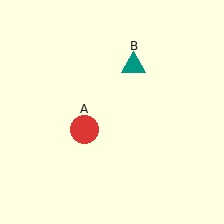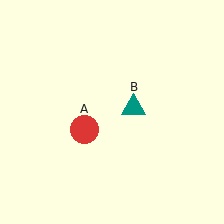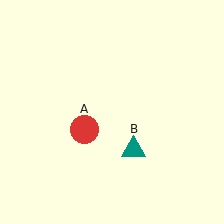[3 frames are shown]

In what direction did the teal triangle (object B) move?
The teal triangle (object B) moved down.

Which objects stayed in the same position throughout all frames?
Red circle (object A) remained stationary.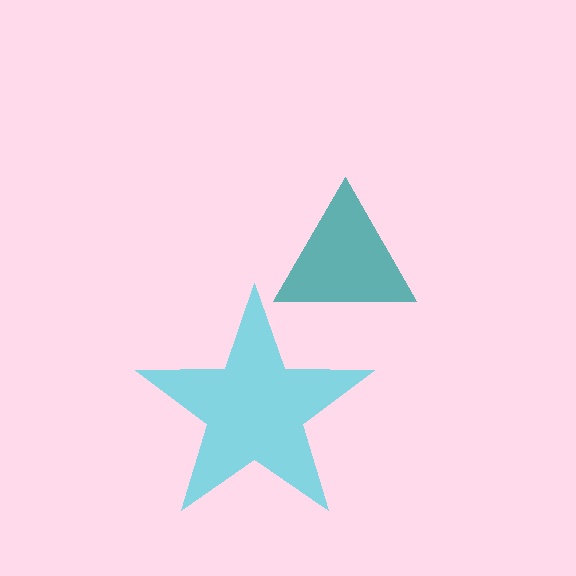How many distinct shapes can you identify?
There are 2 distinct shapes: a cyan star, a teal triangle.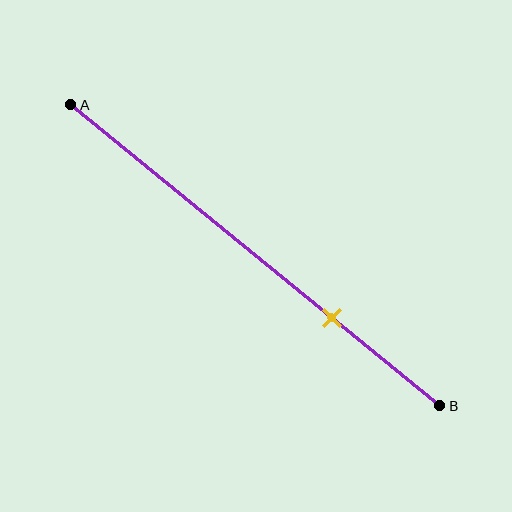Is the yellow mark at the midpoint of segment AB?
No, the mark is at about 70% from A, not at the 50% midpoint.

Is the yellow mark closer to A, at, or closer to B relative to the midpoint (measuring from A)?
The yellow mark is closer to point B than the midpoint of segment AB.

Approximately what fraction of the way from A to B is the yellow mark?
The yellow mark is approximately 70% of the way from A to B.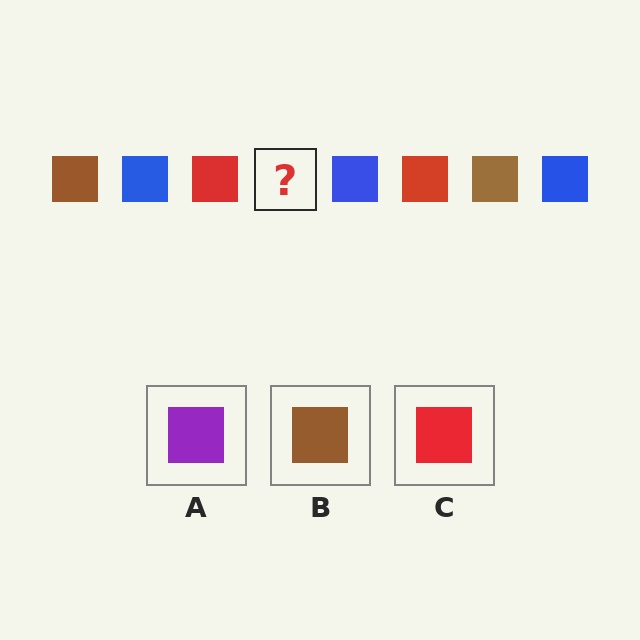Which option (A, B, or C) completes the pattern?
B.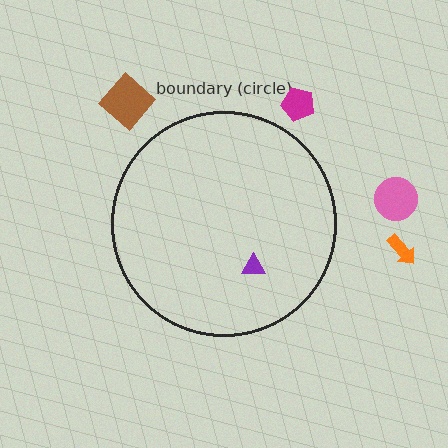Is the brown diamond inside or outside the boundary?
Outside.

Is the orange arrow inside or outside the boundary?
Outside.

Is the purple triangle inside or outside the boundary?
Inside.